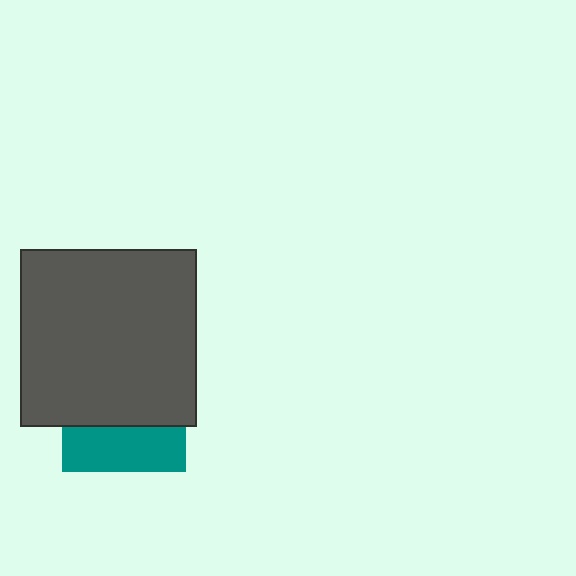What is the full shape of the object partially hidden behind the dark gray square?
The partially hidden object is a teal square.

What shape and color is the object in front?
The object in front is a dark gray square.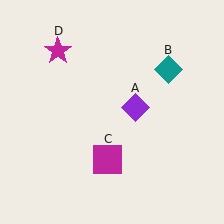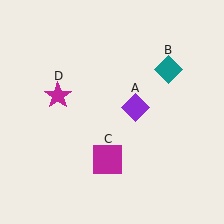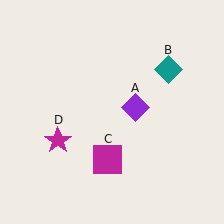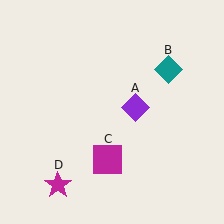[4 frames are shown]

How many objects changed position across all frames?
1 object changed position: magenta star (object D).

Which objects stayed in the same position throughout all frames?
Purple diamond (object A) and teal diamond (object B) and magenta square (object C) remained stationary.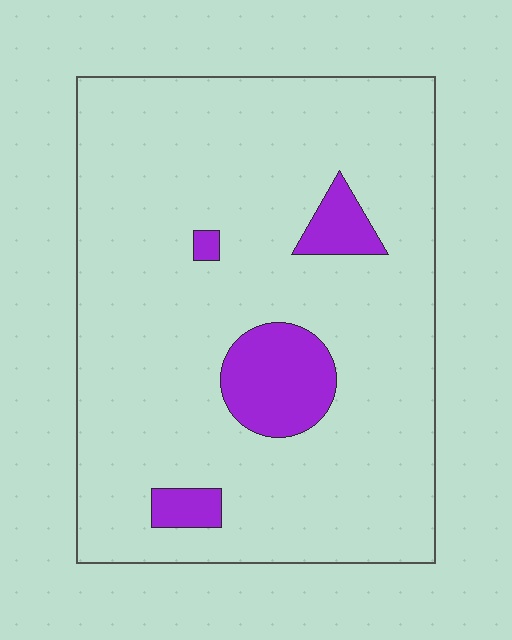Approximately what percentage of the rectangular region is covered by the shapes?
Approximately 10%.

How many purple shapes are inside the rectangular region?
4.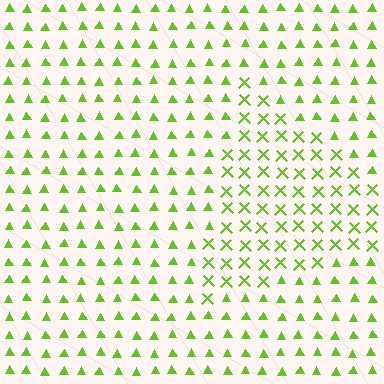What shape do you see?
I see a triangle.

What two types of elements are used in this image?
The image uses X marks inside the triangle region and triangles outside it.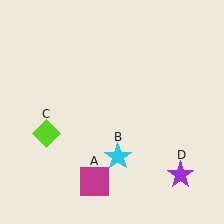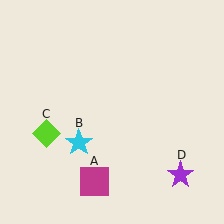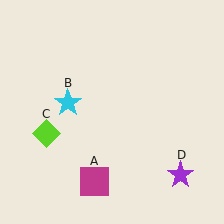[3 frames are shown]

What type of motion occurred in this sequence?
The cyan star (object B) rotated clockwise around the center of the scene.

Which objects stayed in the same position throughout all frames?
Magenta square (object A) and lime diamond (object C) and purple star (object D) remained stationary.